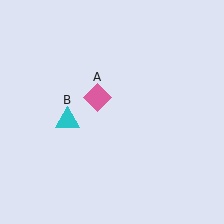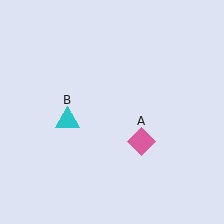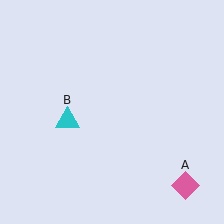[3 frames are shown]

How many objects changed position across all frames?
1 object changed position: pink diamond (object A).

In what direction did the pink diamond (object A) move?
The pink diamond (object A) moved down and to the right.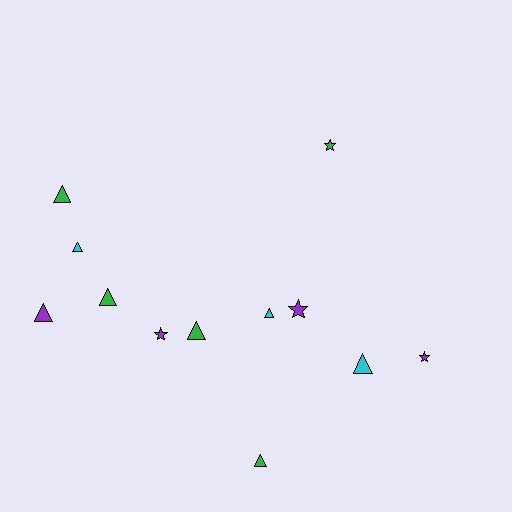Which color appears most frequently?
Green, with 5 objects.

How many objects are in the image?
There are 12 objects.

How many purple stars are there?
There are 3 purple stars.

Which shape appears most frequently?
Triangle, with 8 objects.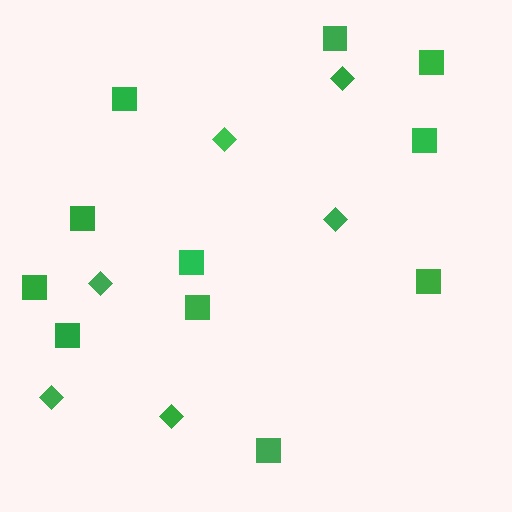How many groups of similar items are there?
There are 2 groups: one group of squares (11) and one group of diamonds (6).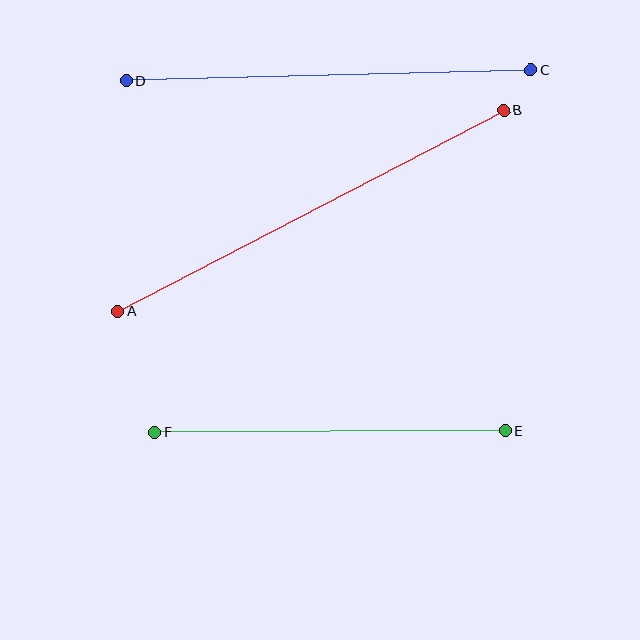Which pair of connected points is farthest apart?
Points A and B are farthest apart.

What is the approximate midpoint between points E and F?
The midpoint is at approximately (330, 432) pixels.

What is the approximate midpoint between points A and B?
The midpoint is at approximately (311, 211) pixels.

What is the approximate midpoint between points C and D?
The midpoint is at approximately (329, 76) pixels.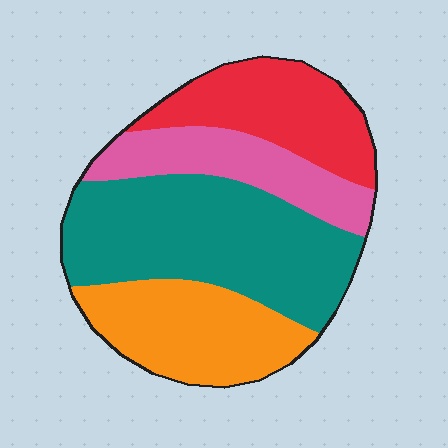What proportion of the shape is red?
Red covers about 20% of the shape.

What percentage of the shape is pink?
Pink covers roughly 15% of the shape.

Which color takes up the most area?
Teal, at roughly 40%.